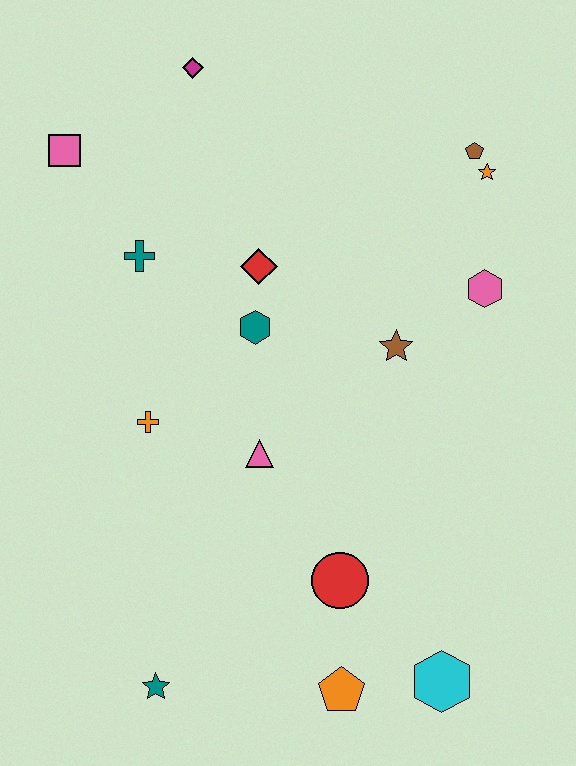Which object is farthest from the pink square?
The cyan hexagon is farthest from the pink square.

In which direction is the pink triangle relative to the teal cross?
The pink triangle is below the teal cross.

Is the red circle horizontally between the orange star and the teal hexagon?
Yes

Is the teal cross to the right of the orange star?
No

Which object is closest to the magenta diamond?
The pink square is closest to the magenta diamond.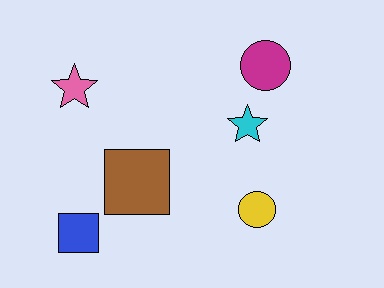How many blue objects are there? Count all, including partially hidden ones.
There is 1 blue object.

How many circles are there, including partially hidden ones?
There are 2 circles.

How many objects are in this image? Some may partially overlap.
There are 6 objects.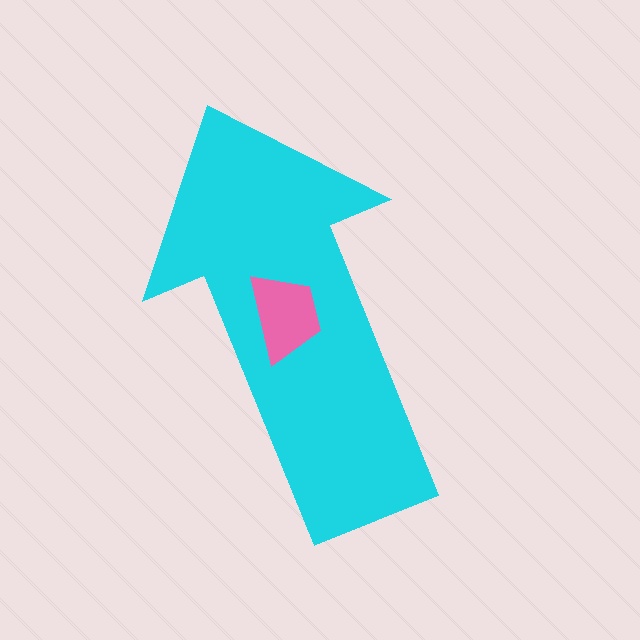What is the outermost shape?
The cyan arrow.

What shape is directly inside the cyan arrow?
The pink trapezoid.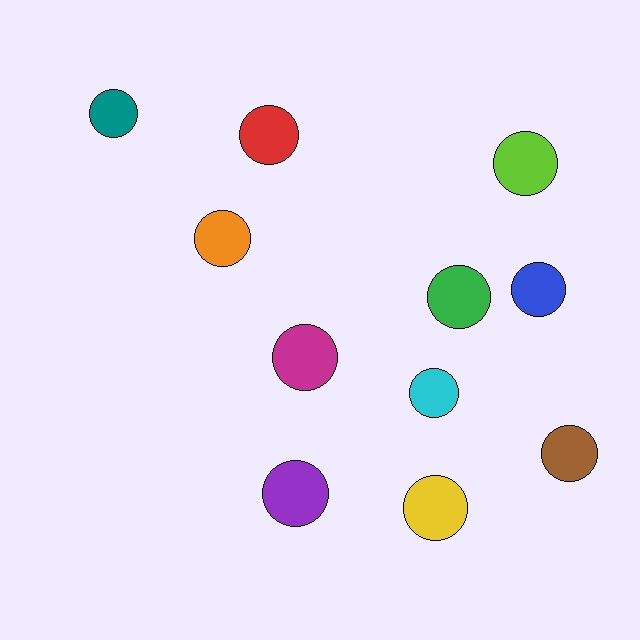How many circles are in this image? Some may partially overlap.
There are 11 circles.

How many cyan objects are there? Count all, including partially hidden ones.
There is 1 cyan object.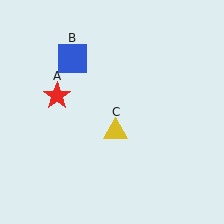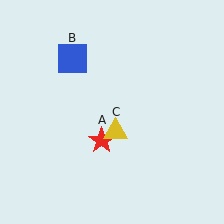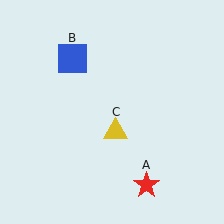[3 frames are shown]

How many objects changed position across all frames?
1 object changed position: red star (object A).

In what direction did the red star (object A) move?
The red star (object A) moved down and to the right.